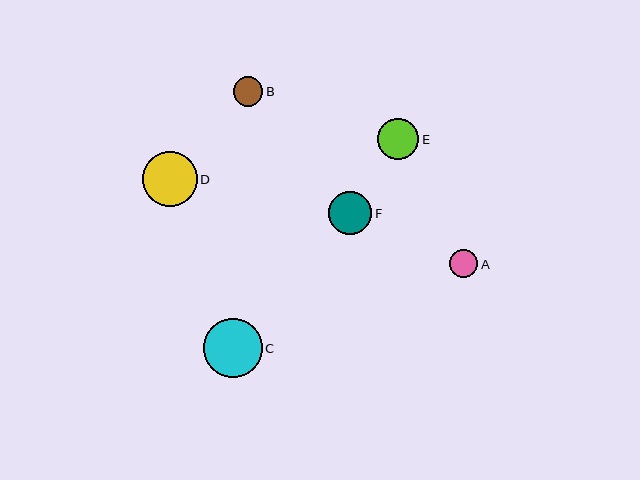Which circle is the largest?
Circle C is the largest with a size of approximately 58 pixels.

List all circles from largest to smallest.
From largest to smallest: C, D, F, E, B, A.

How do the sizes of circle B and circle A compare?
Circle B and circle A are approximately the same size.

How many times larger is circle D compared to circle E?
Circle D is approximately 1.3 times the size of circle E.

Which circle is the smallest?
Circle A is the smallest with a size of approximately 28 pixels.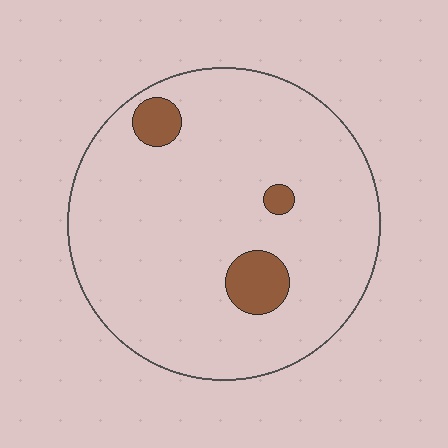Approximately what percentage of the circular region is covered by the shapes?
Approximately 10%.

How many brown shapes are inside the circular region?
3.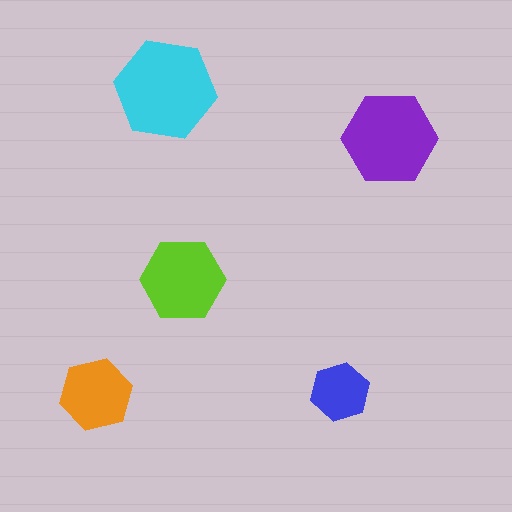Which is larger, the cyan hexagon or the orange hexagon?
The cyan one.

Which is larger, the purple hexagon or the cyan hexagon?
The cyan one.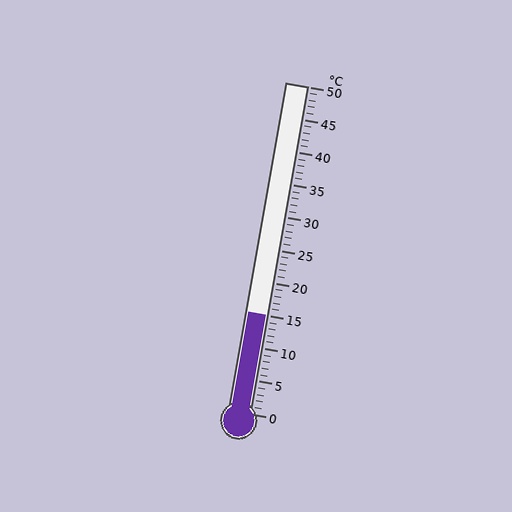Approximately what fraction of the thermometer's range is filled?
The thermometer is filled to approximately 30% of its range.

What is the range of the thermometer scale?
The thermometer scale ranges from 0°C to 50°C.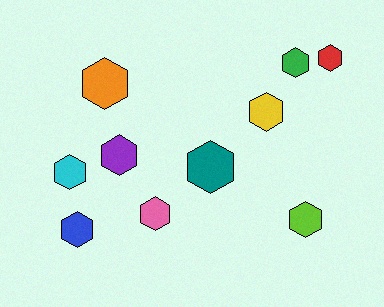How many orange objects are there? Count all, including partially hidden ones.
There is 1 orange object.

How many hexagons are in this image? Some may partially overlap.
There are 10 hexagons.